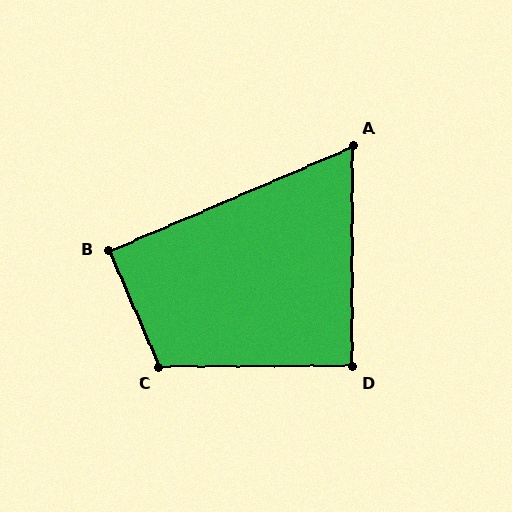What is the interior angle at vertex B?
Approximately 90 degrees (approximately right).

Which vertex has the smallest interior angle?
A, at approximately 67 degrees.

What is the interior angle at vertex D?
Approximately 90 degrees (approximately right).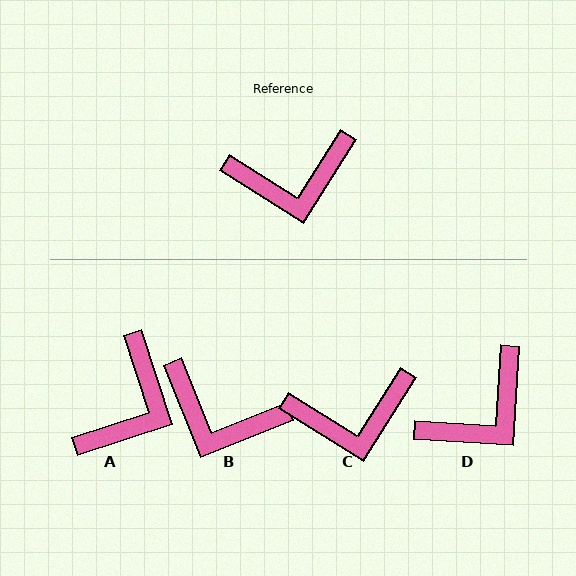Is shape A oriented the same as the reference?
No, it is off by about 50 degrees.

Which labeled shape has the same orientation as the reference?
C.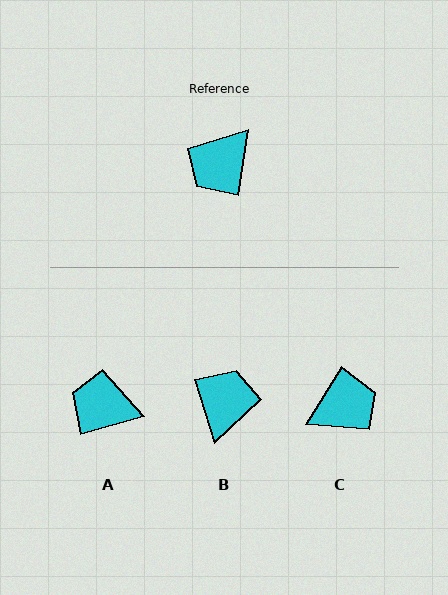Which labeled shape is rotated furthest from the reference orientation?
C, about 157 degrees away.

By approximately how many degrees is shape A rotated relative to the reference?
Approximately 66 degrees clockwise.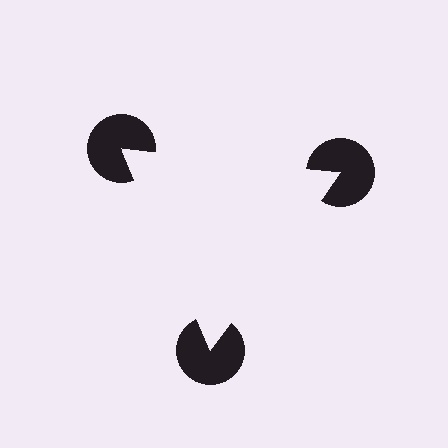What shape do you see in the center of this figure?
An illusory triangle — its edges are inferred from the aligned wedge cuts in the pac-man discs, not physically drawn.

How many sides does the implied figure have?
3 sides.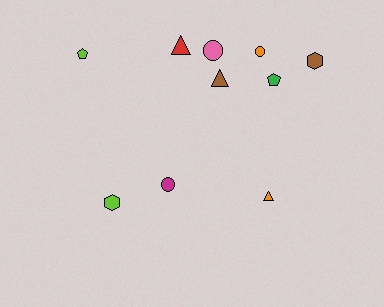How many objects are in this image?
There are 10 objects.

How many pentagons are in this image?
There are 2 pentagons.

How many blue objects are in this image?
There are no blue objects.